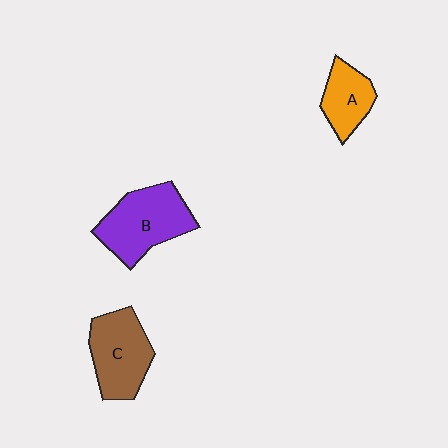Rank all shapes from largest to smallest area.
From largest to smallest: B (purple), C (brown), A (orange).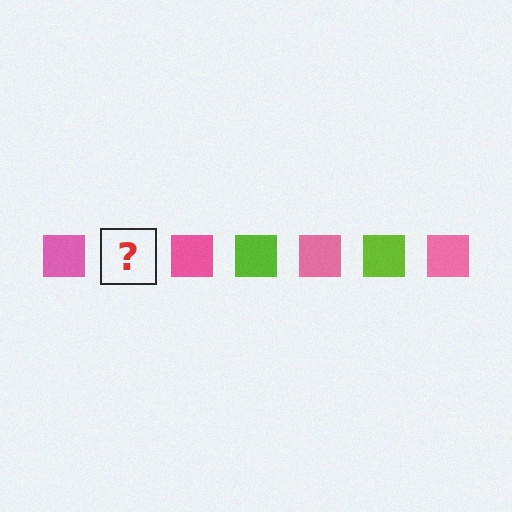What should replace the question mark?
The question mark should be replaced with a lime square.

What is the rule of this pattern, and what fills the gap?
The rule is that the pattern cycles through pink, lime squares. The gap should be filled with a lime square.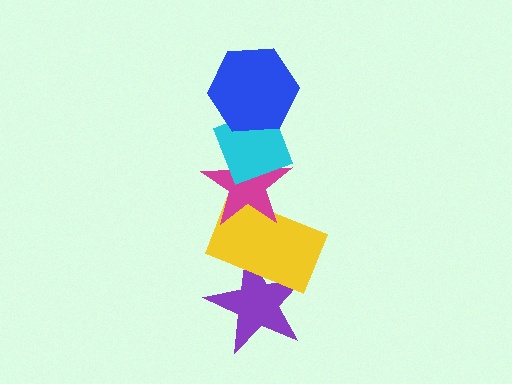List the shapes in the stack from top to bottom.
From top to bottom: the blue hexagon, the cyan diamond, the magenta star, the yellow rectangle, the purple star.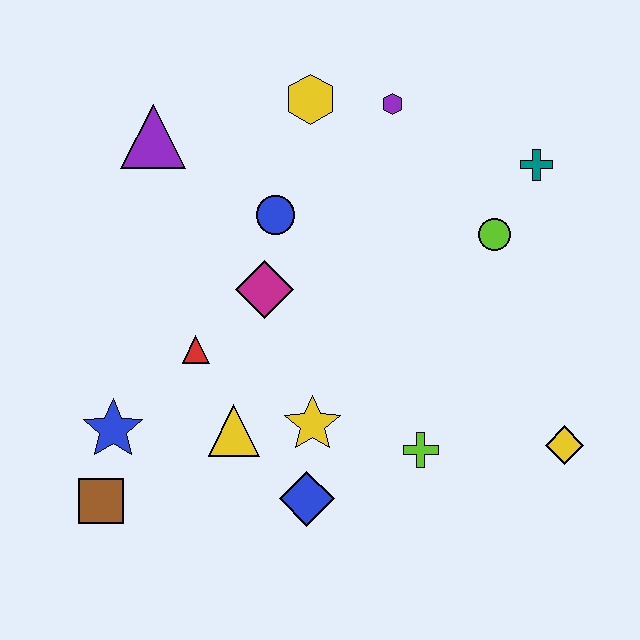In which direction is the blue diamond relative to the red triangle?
The blue diamond is below the red triangle.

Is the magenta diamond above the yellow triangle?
Yes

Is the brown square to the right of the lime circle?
No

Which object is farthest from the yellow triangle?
The teal cross is farthest from the yellow triangle.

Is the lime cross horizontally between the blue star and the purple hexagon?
No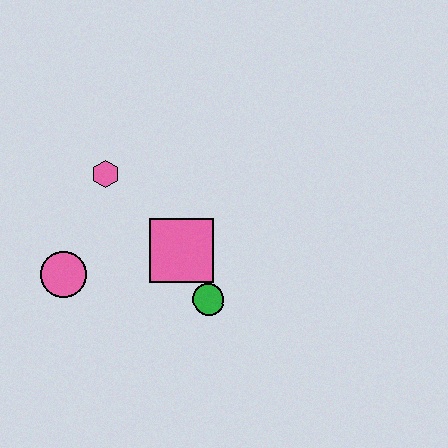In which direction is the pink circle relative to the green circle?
The pink circle is to the left of the green circle.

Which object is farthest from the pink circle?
The green circle is farthest from the pink circle.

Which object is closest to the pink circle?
The pink hexagon is closest to the pink circle.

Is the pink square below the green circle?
No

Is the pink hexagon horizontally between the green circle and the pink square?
No